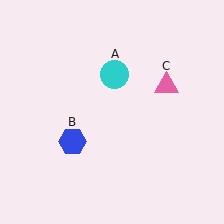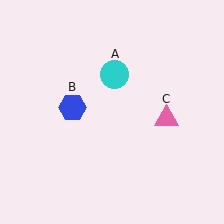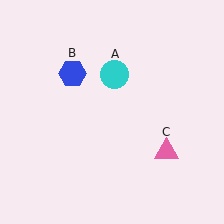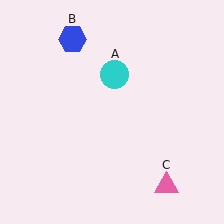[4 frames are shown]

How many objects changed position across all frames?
2 objects changed position: blue hexagon (object B), pink triangle (object C).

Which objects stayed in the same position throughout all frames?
Cyan circle (object A) remained stationary.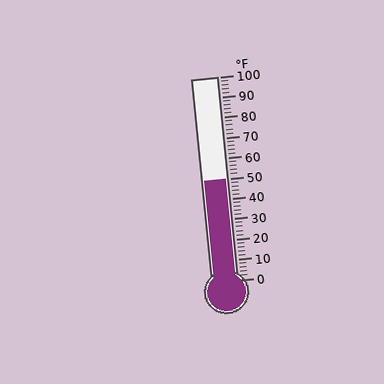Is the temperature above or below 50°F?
The temperature is at 50°F.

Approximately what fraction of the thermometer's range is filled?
The thermometer is filled to approximately 50% of its range.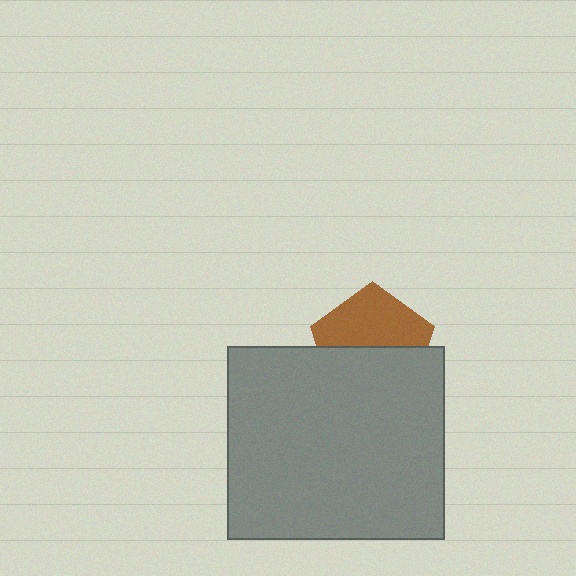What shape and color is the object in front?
The object in front is a gray rectangle.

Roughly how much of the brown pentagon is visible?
About half of it is visible (roughly 50%).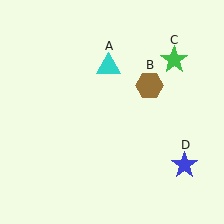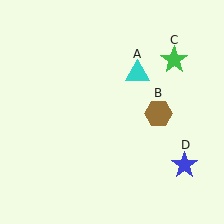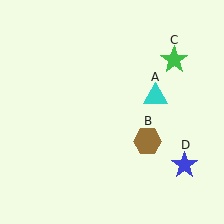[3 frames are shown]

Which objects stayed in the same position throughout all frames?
Green star (object C) and blue star (object D) remained stationary.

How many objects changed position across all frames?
2 objects changed position: cyan triangle (object A), brown hexagon (object B).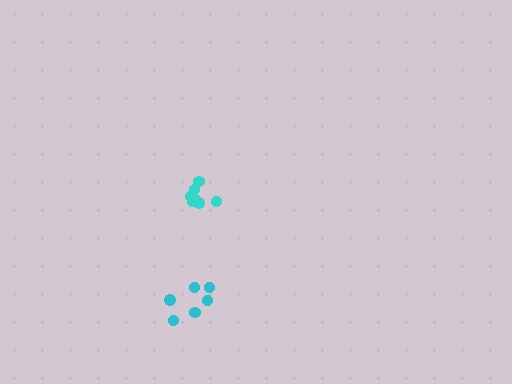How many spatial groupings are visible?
There are 2 spatial groupings.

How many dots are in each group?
Group 1: 7 dots, Group 2: 6 dots (13 total).